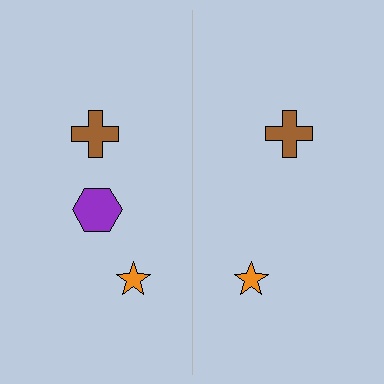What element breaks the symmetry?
A purple hexagon is missing from the right side.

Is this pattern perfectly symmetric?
No, the pattern is not perfectly symmetric. A purple hexagon is missing from the right side.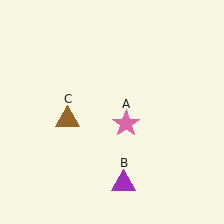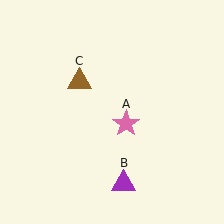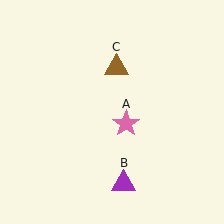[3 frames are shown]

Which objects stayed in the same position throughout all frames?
Pink star (object A) and purple triangle (object B) remained stationary.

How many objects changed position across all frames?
1 object changed position: brown triangle (object C).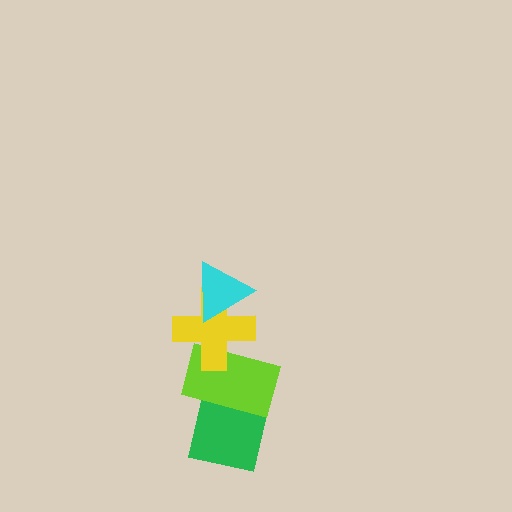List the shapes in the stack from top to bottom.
From top to bottom: the cyan triangle, the yellow cross, the lime rectangle, the green square.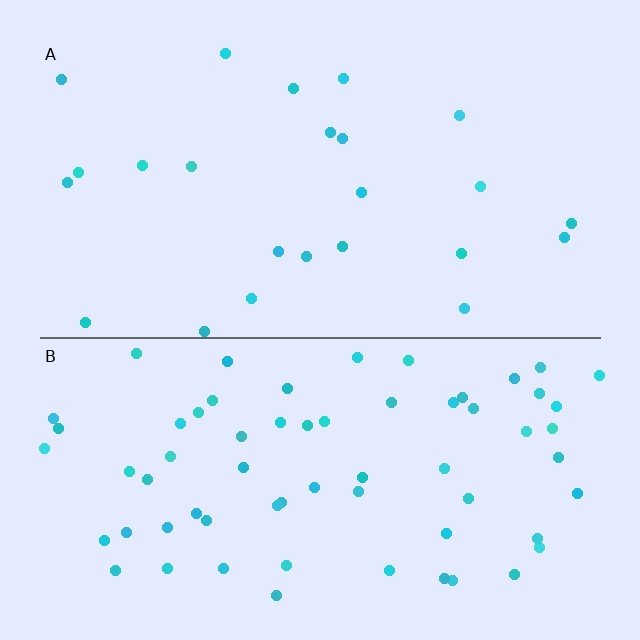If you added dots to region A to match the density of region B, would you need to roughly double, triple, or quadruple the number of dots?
Approximately triple.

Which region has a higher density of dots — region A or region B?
B (the bottom).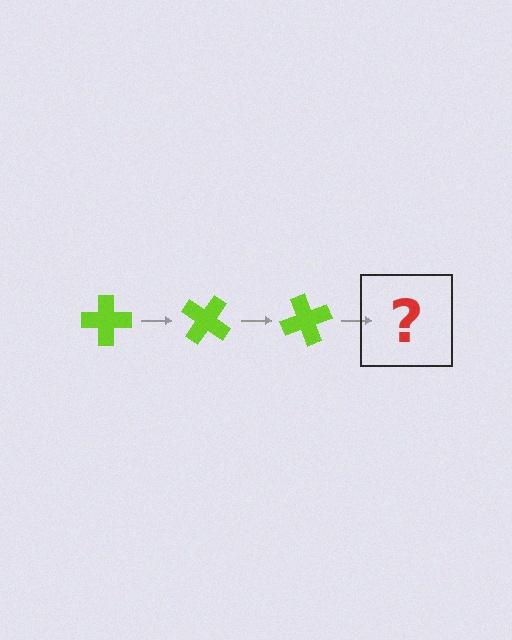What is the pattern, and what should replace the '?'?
The pattern is that the cross rotates 35 degrees each step. The '?' should be a lime cross rotated 105 degrees.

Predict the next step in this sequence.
The next step is a lime cross rotated 105 degrees.